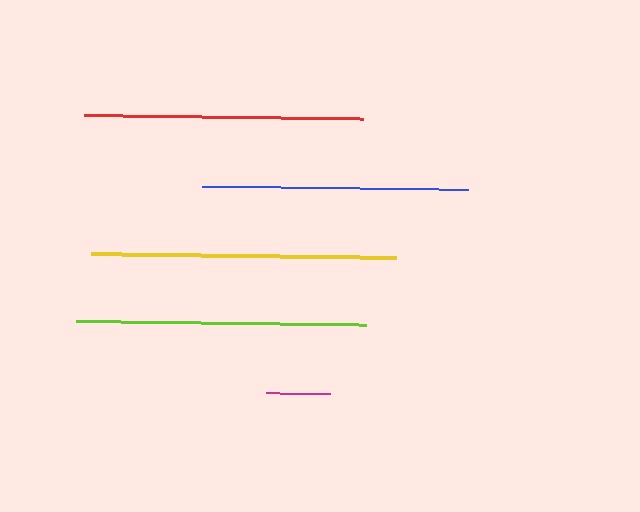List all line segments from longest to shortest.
From longest to shortest: yellow, lime, red, blue, magenta.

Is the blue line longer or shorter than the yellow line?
The yellow line is longer than the blue line.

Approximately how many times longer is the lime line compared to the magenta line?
The lime line is approximately 4.5 times the length of the magenta line.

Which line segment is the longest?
The yellow line is the longest at approximately 305 pixels.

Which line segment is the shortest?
The magenta line is the shortest at approximately 64 pixels.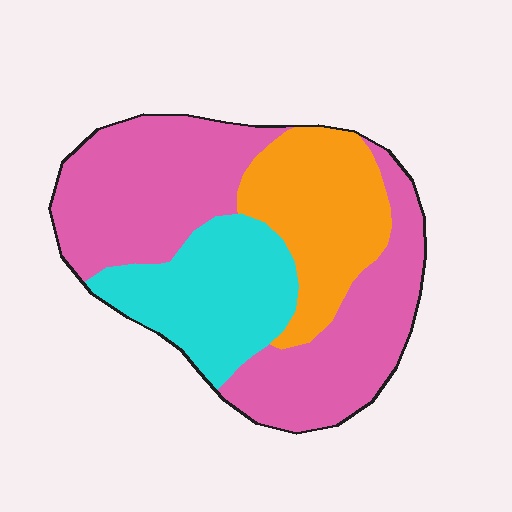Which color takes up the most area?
Pink, at roughly 55%.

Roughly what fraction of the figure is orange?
Orange takes up less than a quarter of the figure.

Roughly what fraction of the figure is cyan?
Cyan takes up less than a quarter of the figure.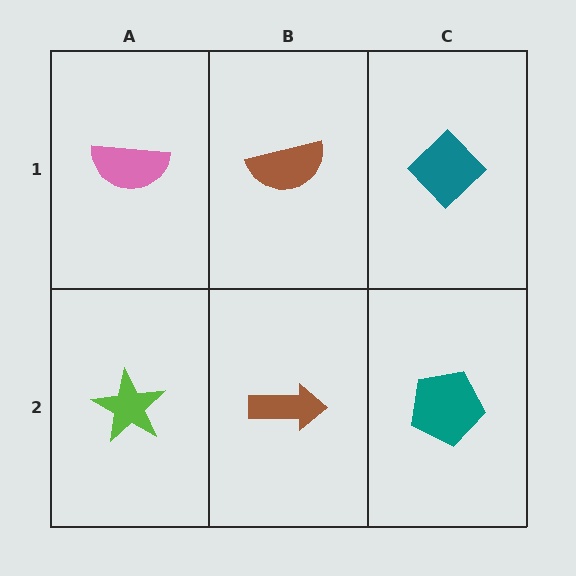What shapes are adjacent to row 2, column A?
A pink semicircle (row 1, column A), a brown arrow (row 2, column B).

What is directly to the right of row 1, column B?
A teal diamond.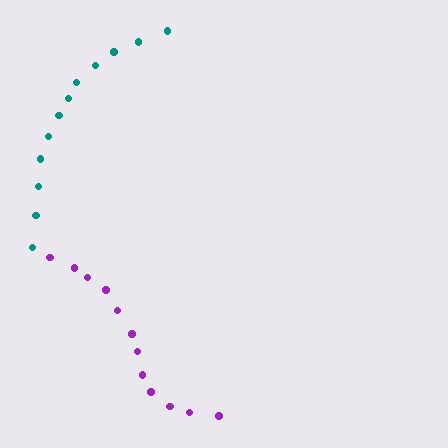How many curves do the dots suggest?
There are 2 distinct paths.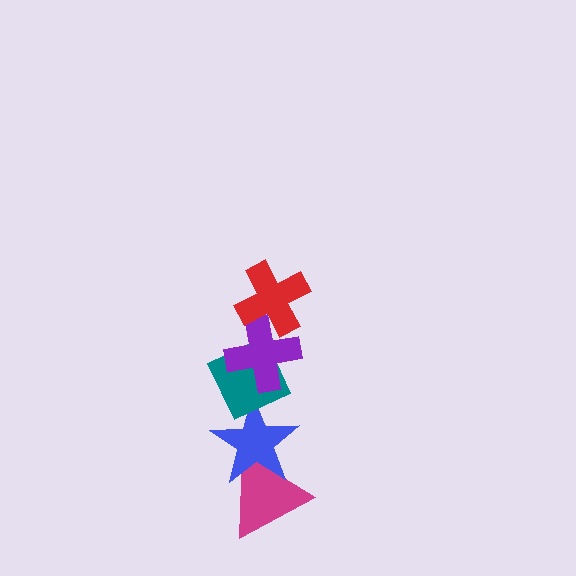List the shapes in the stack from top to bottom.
From top to bottom: the red cross, the purple cross, the teal diamond, the blue star, the magenta triangle.